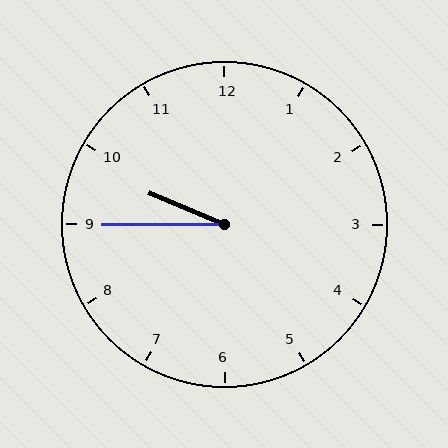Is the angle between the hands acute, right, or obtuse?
It is acute.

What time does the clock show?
9:45.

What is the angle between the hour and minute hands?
Approximately 22 degrees.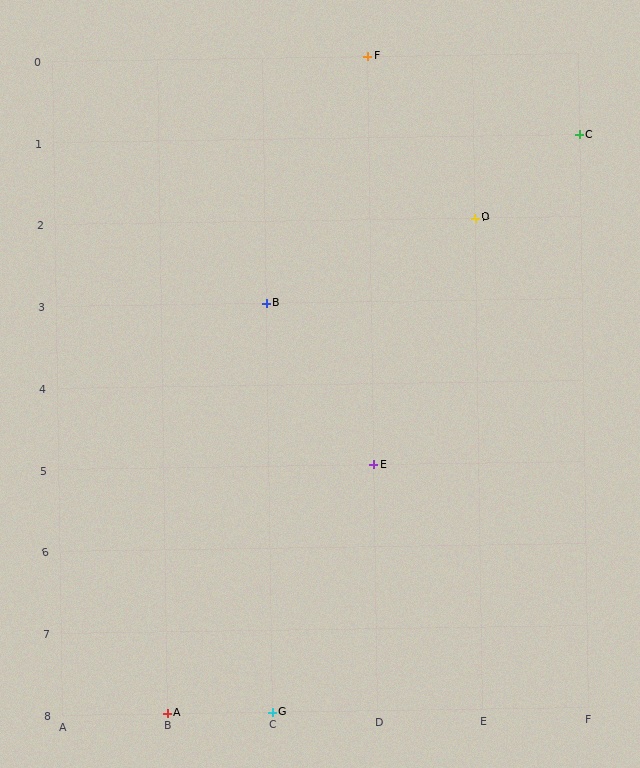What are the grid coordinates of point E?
Point E is at grid coordinates (D, 5).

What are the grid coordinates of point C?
Point C is at grid coordinates (F, 1).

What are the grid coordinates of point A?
Point A is at grid coordinates (B, 8).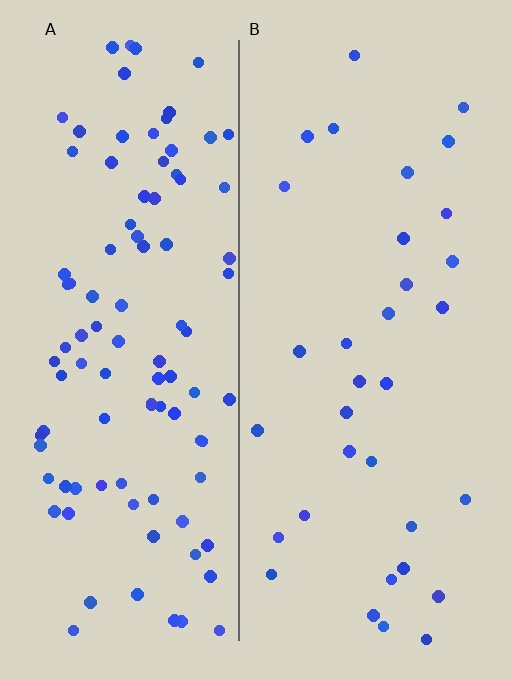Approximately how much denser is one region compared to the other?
Approximately 2.9× — region A over region B.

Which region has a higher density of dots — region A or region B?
A (the left).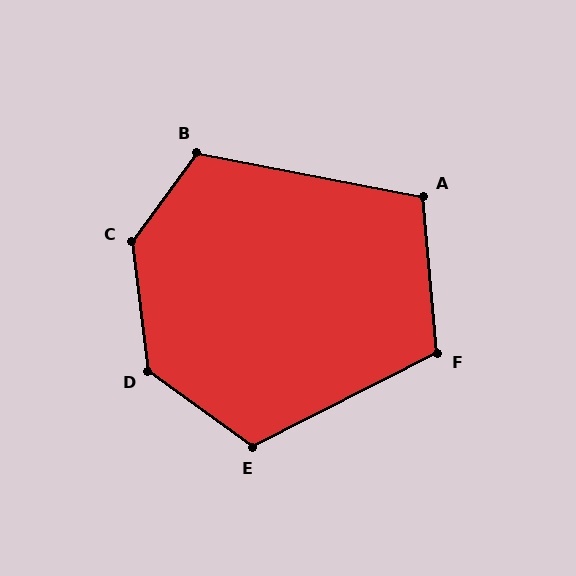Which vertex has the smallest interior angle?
A, at approximately 106 degrees.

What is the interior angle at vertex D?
Approximately 133 degrees (obtuse).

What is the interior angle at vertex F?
Approximately 112 degrees (obtuse).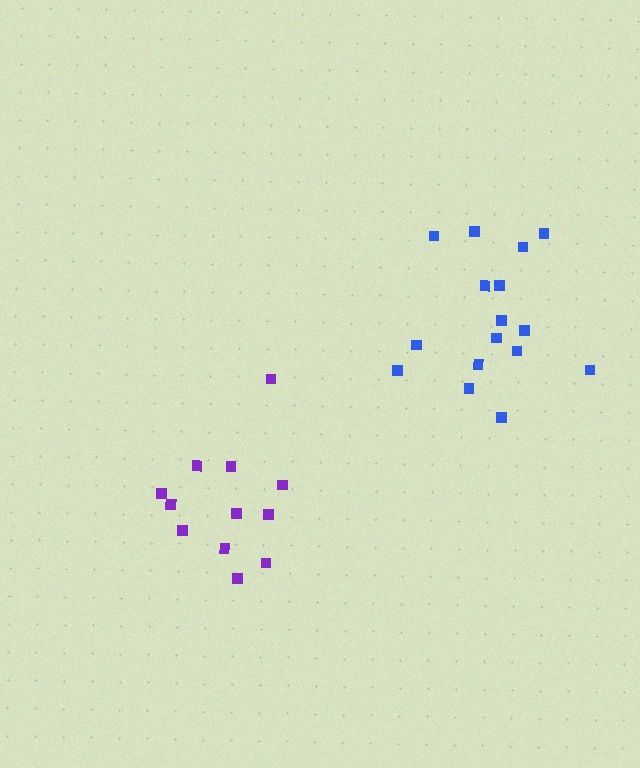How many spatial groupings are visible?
There are 2 spatial groupings.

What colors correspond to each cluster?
The clusters are colored: blue, purple.